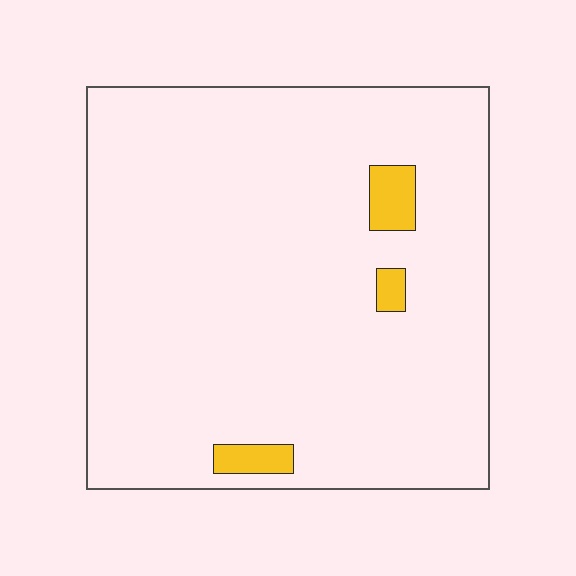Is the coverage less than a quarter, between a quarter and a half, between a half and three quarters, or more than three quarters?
Less than a quarter.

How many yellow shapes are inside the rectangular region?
3.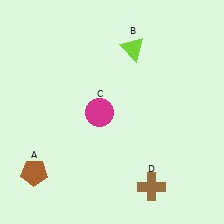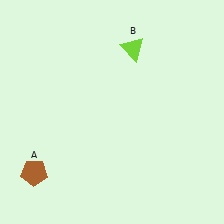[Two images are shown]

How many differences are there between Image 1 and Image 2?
There are 2 differences between the two images.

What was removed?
The magenta circle (C), the brown cross (D) were removed in Image 2.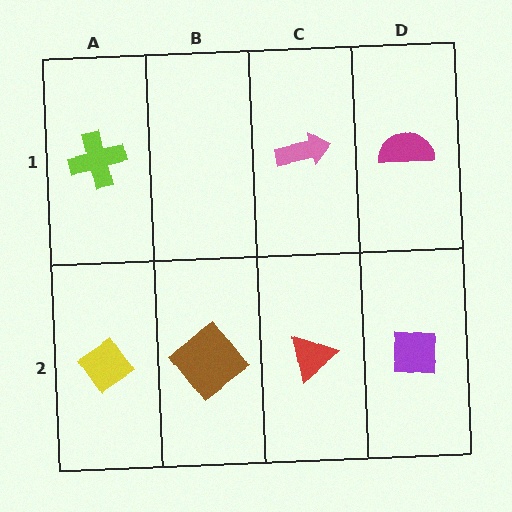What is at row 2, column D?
A purple square.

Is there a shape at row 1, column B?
No, that cell is empty.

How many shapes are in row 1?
3 shapes.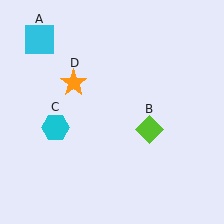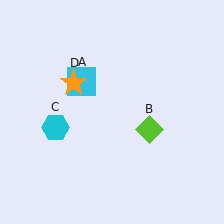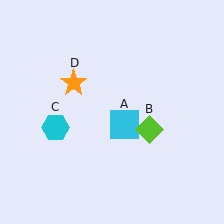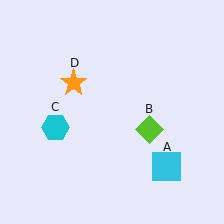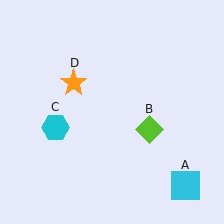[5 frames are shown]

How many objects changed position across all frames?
1 object changed position: cyan square (object A).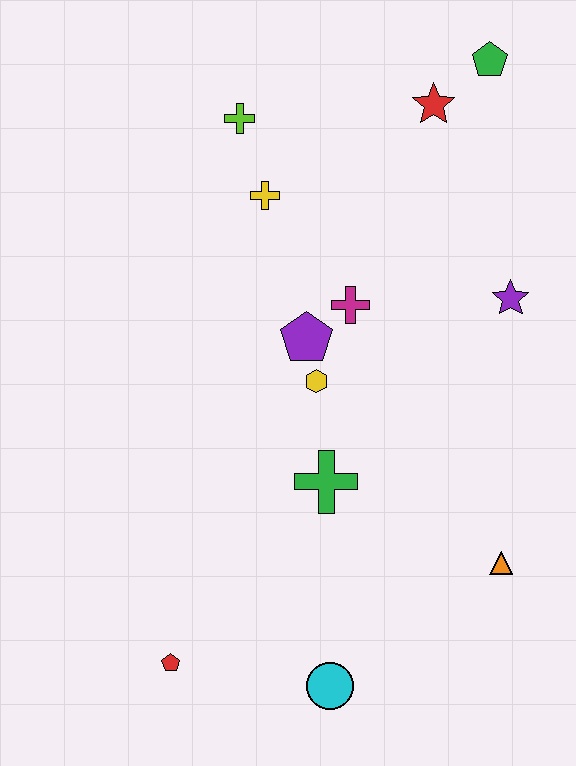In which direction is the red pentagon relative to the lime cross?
The red pentagon is below the lime cross.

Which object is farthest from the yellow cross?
The cyan circle is farthest from the yellow cross.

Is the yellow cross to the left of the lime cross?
No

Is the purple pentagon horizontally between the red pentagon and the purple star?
Yes